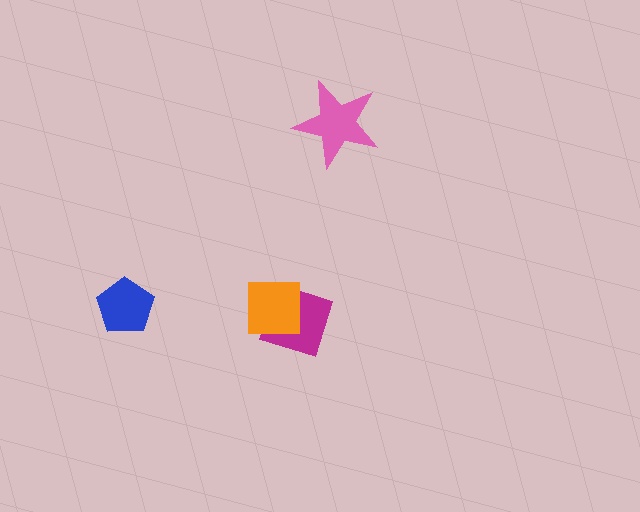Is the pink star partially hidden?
No, no other shape covers it.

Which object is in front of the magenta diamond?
The orange square is in front of the magenta diamond.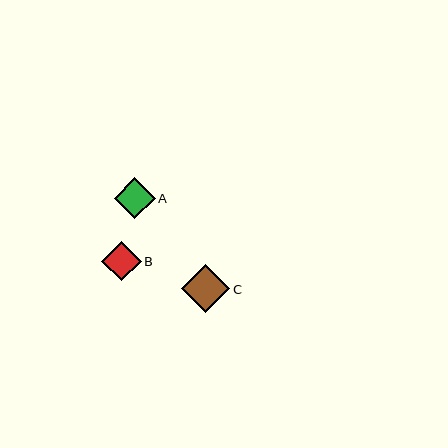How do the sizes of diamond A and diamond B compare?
Diamond A and diamond B are approximately the same size.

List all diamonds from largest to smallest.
From largest to smallest: C, A, B.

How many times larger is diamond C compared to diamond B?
Diamond C is approximately 1.2 times the size of diamond B.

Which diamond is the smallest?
Diamond B is the smallest with a size of approximately 40 pixels.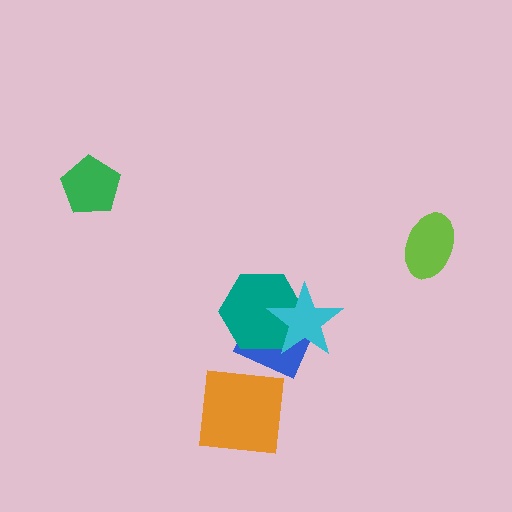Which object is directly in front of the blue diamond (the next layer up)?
The teal hexagon is directly in front of the blue diamond.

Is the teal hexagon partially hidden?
Yes, it is partially covered by another shape.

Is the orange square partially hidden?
No, no other shape covers it.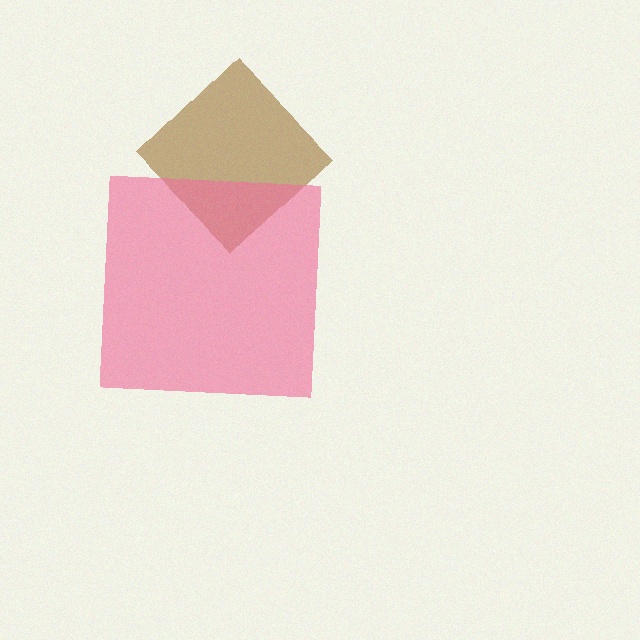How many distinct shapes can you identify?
There are 2 distinct shapes: a brown diamond, a pink square.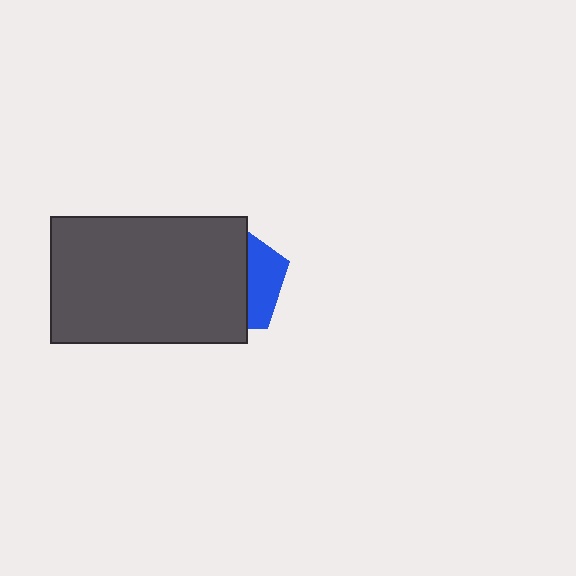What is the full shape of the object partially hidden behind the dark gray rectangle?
The partially hidden object is a blue pentagon.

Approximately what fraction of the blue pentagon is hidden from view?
Roughly 68% of the blue pentagon is hidden behind the dark gray rectangle.